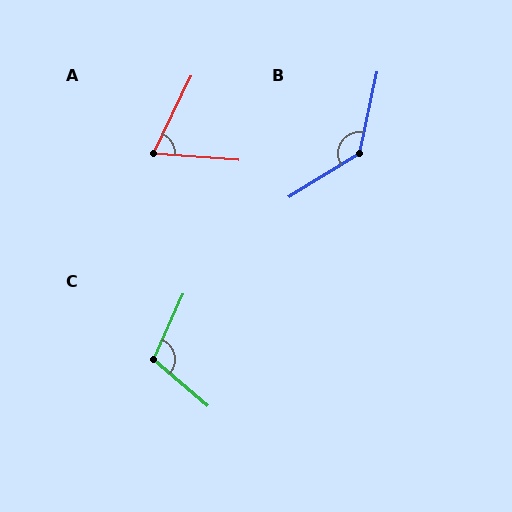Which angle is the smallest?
A, at approximately 68 degrees.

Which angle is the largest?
B, at approximately 134 degrees.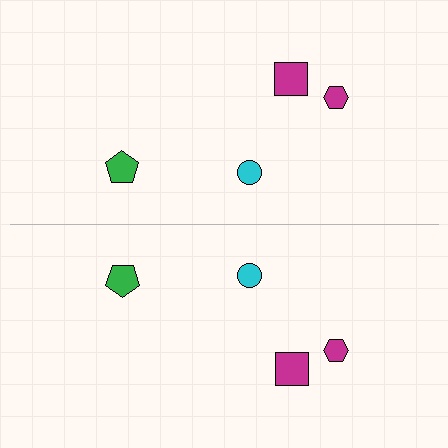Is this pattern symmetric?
Yes, this pattern has bilateral (reflection) symmetry.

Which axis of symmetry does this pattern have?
The pattern has a horizontal axis of symmetry running through the center of the image.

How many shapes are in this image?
There are 8 shapes in this image.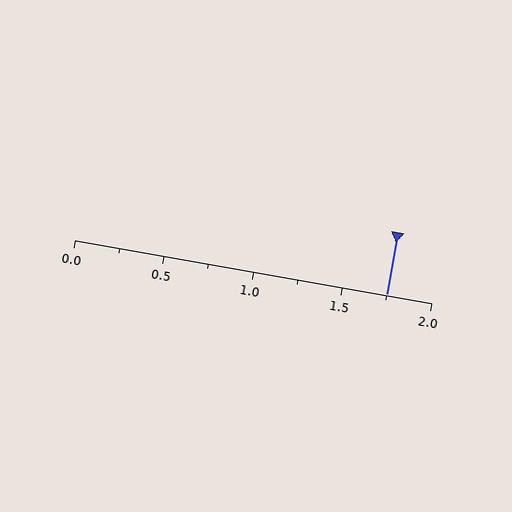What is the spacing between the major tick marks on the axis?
The major ticks are spaced 0.5 apart.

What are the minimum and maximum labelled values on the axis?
The axis runs from 0.0 to 2.0.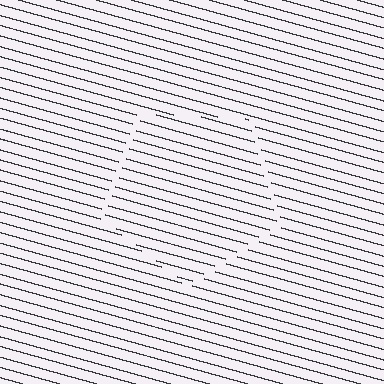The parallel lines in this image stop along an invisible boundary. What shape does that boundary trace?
An illusory pentagon. The interior of the shape contains the same grating, shifted by half a period — the contour is defined by the phase discontinuity where line-ends from the inner and outer gratings abut.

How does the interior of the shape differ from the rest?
The interior of the shape contains the same grating, shifted by half a period — the contour is defined by the phase discontinuity where line-ends from the inner and outer gratings abut.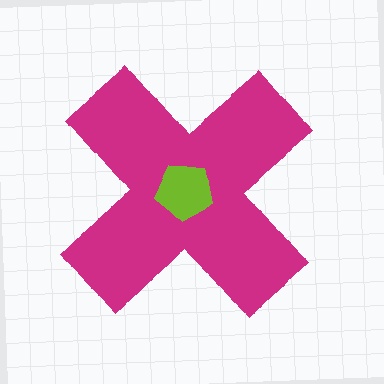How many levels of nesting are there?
2.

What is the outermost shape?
The magenta cross.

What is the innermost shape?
The lime pentagon.